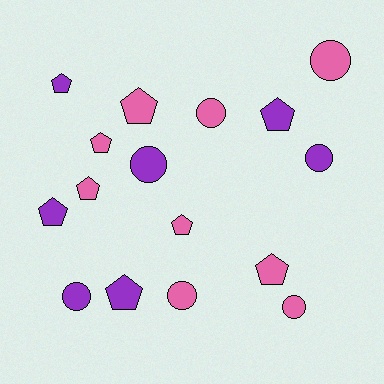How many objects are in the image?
There are 16 objects.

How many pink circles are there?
There are 4 pink circles.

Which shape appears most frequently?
Pentagon, with 9 objects.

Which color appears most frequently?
Pink, with 9 objects.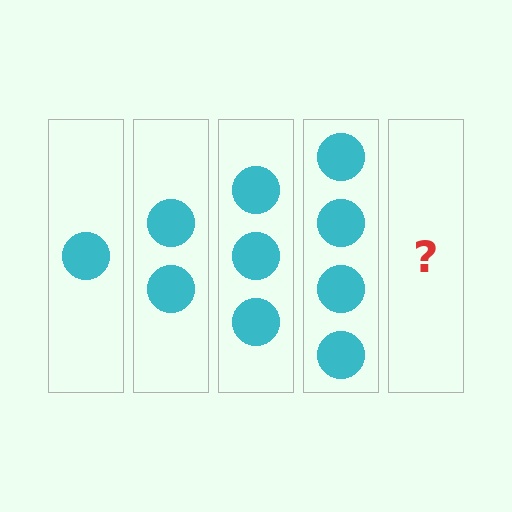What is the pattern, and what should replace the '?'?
The pattern is that each step adds one more circle. The '?' should be 5 circles.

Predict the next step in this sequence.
The next step is 5 circles.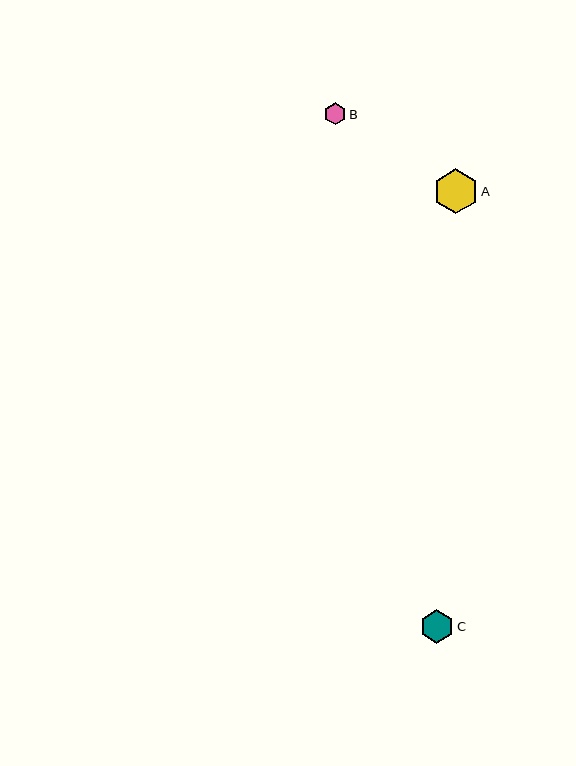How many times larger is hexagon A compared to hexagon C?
Hexagon A is approximately 1.4 times the size of hexagon C.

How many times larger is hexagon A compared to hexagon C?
Hexagon A is approximately 1.4 times the size of hexagon C.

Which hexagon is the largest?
Hexagon A is the largest with a size of approximately 45 pixels.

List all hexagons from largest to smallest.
From largest to smallest: A, C, B.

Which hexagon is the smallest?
Hexagon B is the smallest with a size of approximately 22 pixels.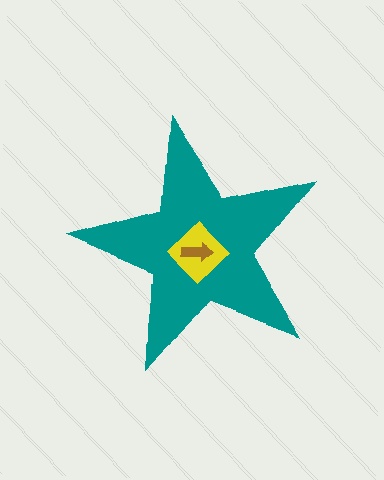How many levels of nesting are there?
3.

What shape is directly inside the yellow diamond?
The brown arrow.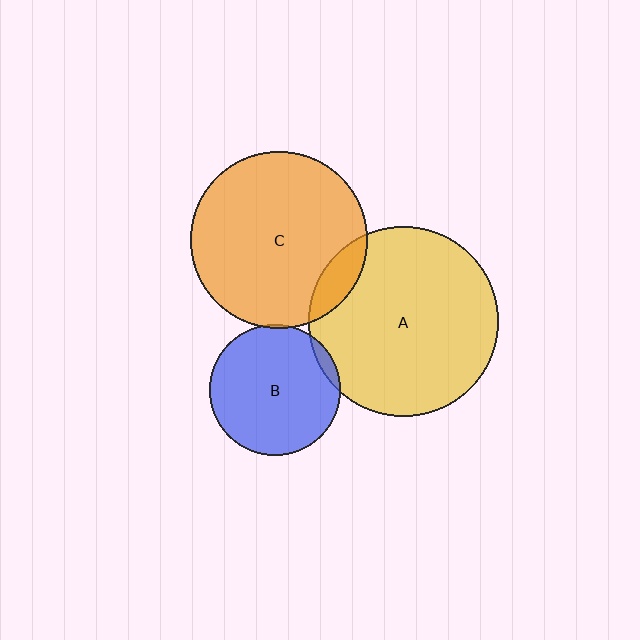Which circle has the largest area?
Circle A (yellow).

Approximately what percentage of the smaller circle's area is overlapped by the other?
Approximately 5%.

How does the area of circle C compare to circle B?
Approximately 1.8 times.